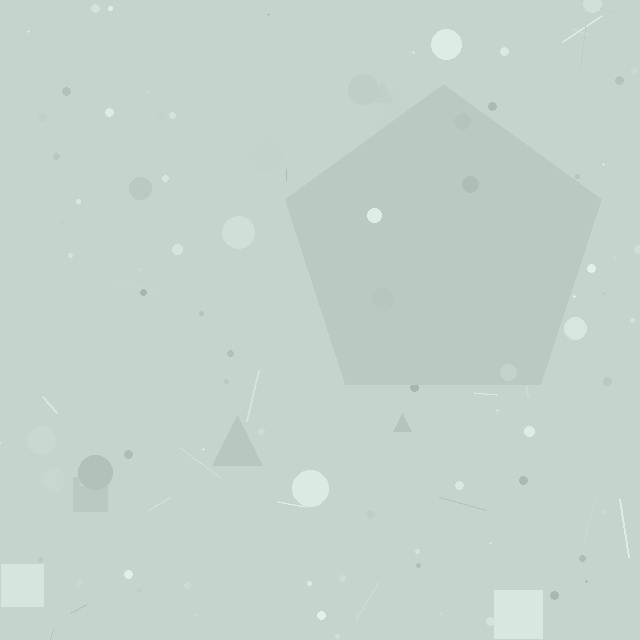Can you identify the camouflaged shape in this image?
The camouflaged shape is a pentagon.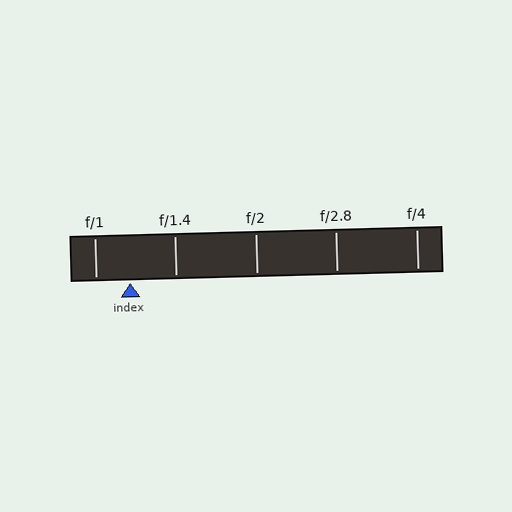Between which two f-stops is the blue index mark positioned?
The index mark is between f/1 and f/1.4.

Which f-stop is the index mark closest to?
The index mark is closest to f/1.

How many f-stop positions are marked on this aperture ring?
There are 5 f-stop positions marked.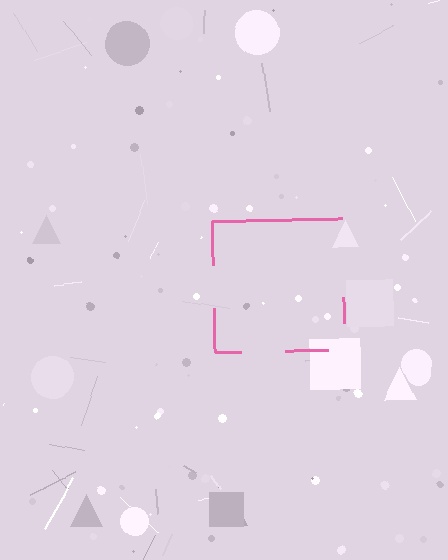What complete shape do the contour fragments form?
The contour fragments form a square.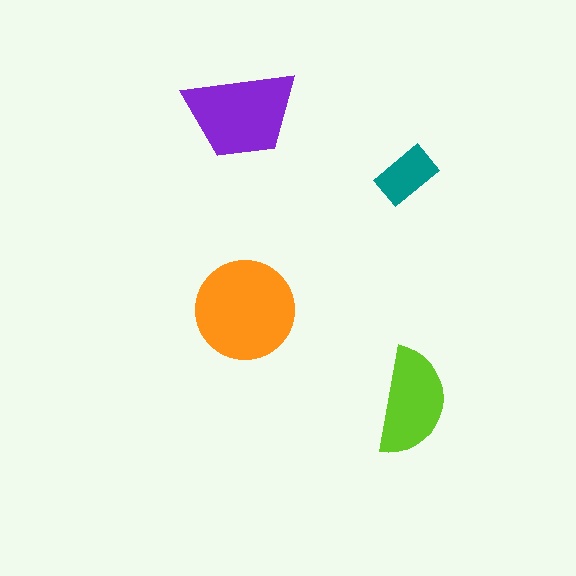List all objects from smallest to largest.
The teal rectangle, the lime semicircle, the purple trapezoid, the orange circle.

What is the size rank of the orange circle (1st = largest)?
1st.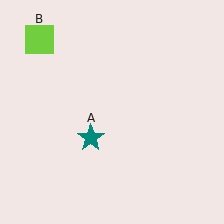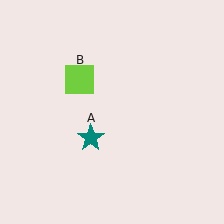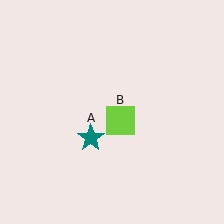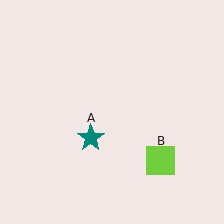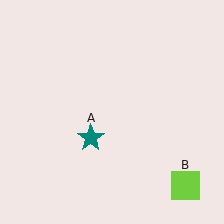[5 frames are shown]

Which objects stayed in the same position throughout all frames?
Teal star (object A) remained stationary.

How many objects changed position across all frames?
1 object changed position: lime square (object B).